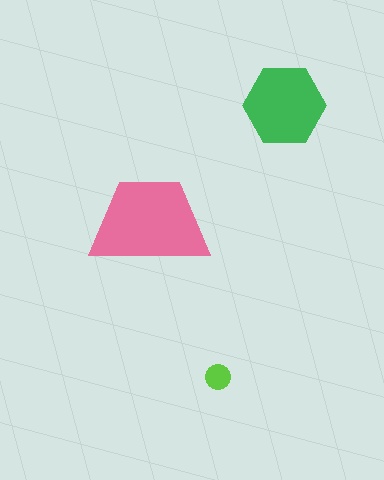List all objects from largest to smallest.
The pink trapezoid, the green hexagon, the lime circle.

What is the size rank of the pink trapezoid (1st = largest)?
1st.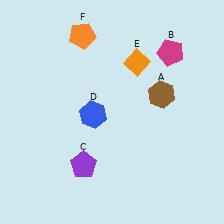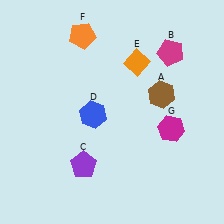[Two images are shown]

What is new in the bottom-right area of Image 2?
A magenta hexagon (G) was added in the bottom-right area of Image 2.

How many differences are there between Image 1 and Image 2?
There is 1 difference between the two images.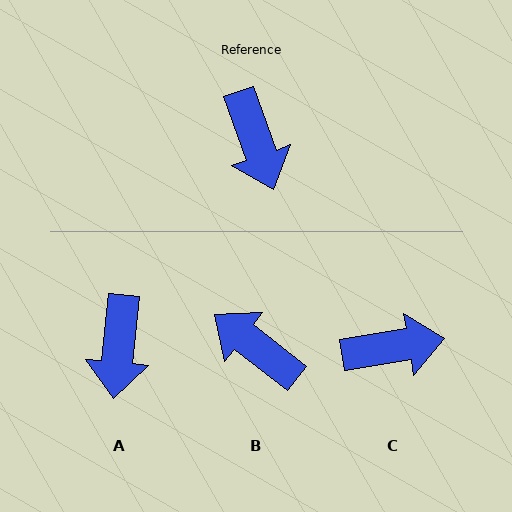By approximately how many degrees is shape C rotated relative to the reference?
Approximately 80 degrees counter-clockwise.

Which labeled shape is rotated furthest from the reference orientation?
B, about 147 degrees away.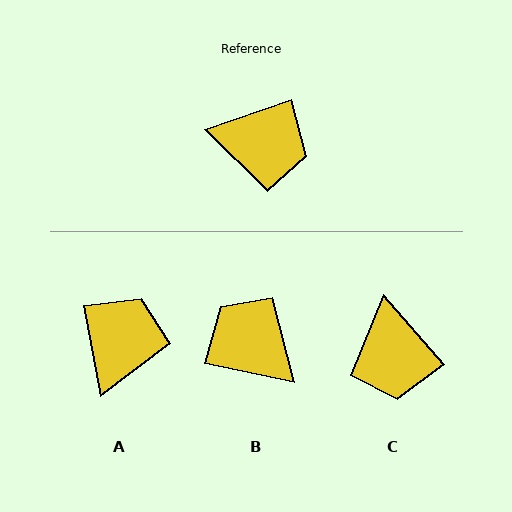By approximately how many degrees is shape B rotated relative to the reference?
Approximately 149 degrees counter-clockwise.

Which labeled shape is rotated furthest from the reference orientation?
B, about 149 degrees away.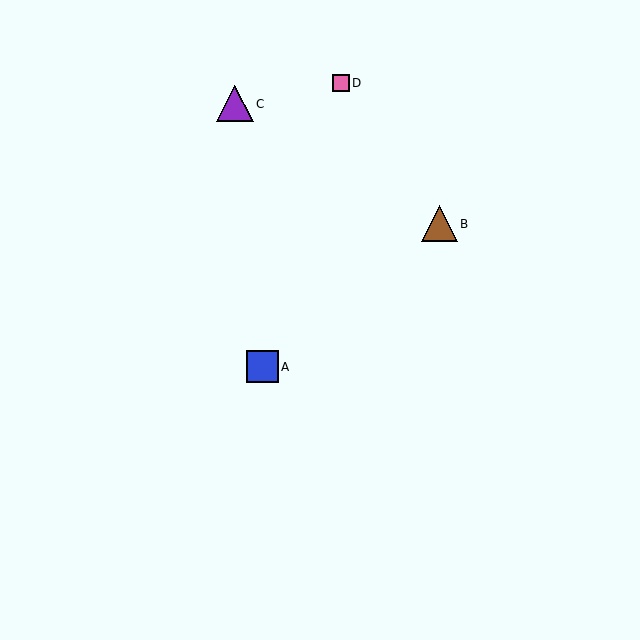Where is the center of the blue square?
The center of the blue square is at (262, 367).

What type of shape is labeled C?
Shape C is a purple triangle.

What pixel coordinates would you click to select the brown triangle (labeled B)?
Click at (439, 224) to select the brown triangle B.